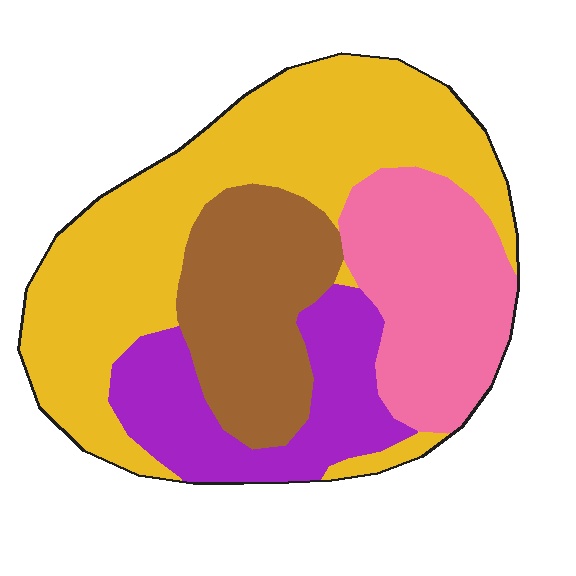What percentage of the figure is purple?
Purple takes up about one sixth (1/6) of the figure.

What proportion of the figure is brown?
Brown takes up about one fifth (1/5) of the figure.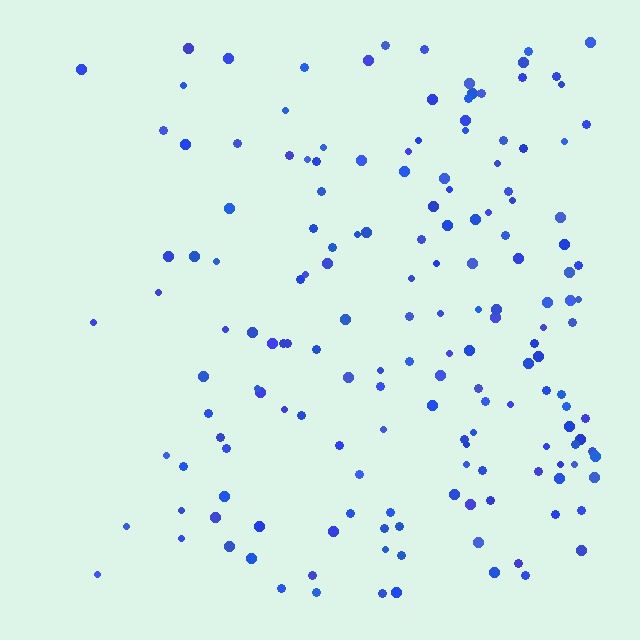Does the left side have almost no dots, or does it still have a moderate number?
Still a moderate number, just noticeably fewer than the right.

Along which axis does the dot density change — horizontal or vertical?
Horizontal.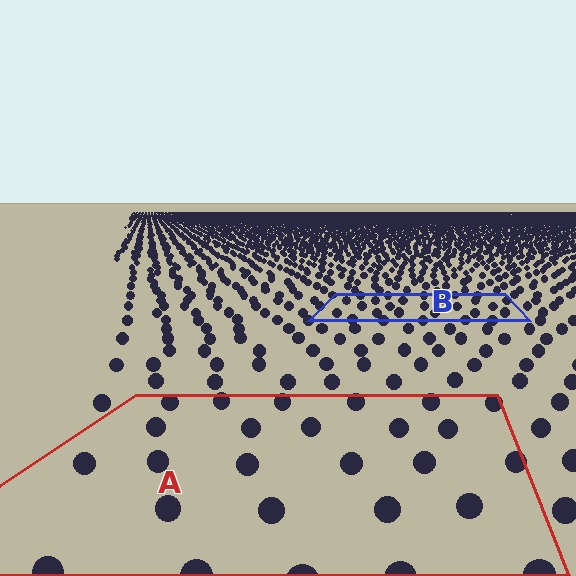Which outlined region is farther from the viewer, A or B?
Region B is farther from the viewer — the texture elements inside it appear smaller and more densely packed.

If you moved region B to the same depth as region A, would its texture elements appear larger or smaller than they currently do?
They would appear larger. At a closer depth, the same texture elements are projected at a bigger on-screen size.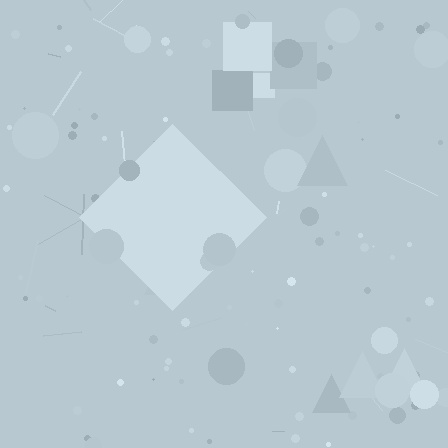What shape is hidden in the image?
A diamond is hidden in the image.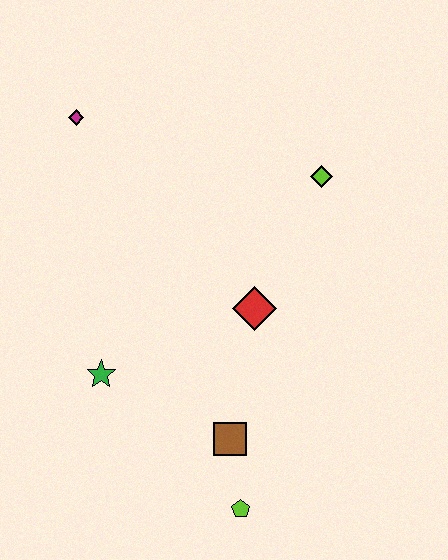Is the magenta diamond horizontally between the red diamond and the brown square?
No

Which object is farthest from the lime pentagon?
The magenta diamond is farthest from the lime pentagon.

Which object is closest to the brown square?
The lime pentagon is closest to the brown square.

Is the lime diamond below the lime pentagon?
No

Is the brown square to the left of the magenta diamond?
No